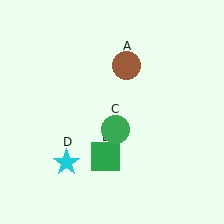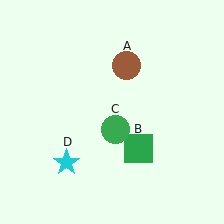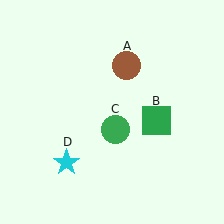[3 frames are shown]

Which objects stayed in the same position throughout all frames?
Brown circle (object A) and green circle (object C) and cyan star (object D) remained stationary.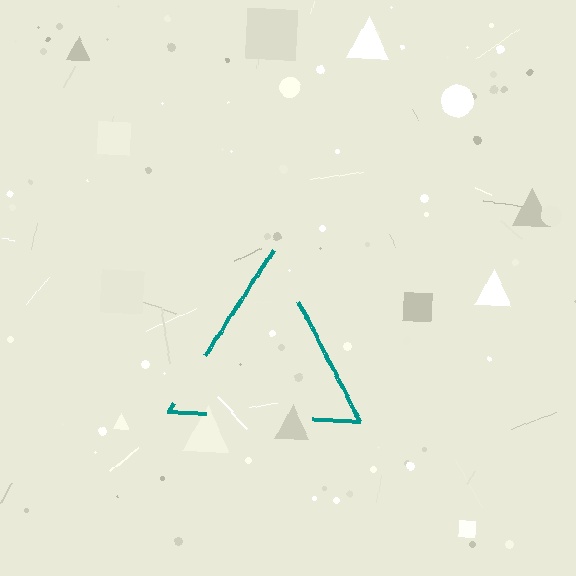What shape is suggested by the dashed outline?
The dashed outline suggests a triangle.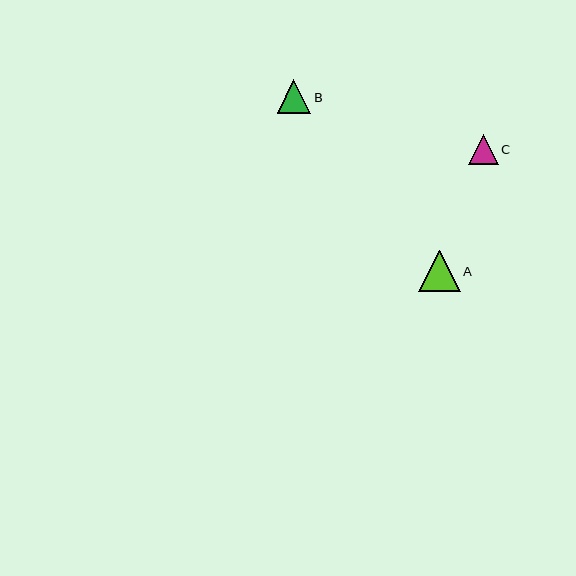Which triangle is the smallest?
Triangle C is the smallest with a size of approximately 30 pixels.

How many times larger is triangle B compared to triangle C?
Triangle B is approximately 1.1 times the size of triangle C.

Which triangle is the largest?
Triangle A is the largest with a size of approximately 42 pixels.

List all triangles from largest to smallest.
From largest to smallest: A, B, C.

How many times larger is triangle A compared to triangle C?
Triangle A is approximately 1.4 times the size of triangle C.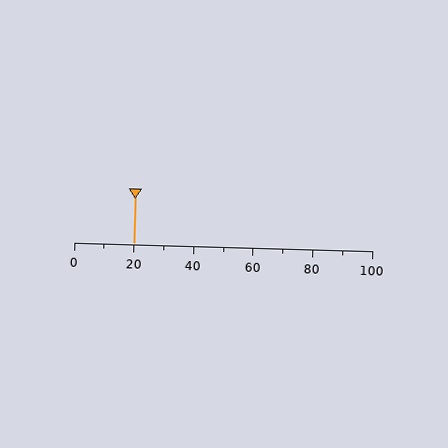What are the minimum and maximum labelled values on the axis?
The axis runs from 0 to 100.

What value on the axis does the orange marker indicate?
The marker indicates approximately 20.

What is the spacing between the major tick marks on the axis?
The major ticks are spaced 20 apart.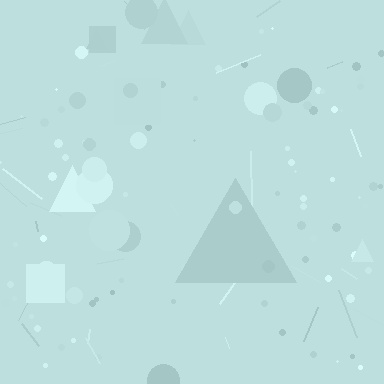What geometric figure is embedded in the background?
A triangle is embedded in the background.